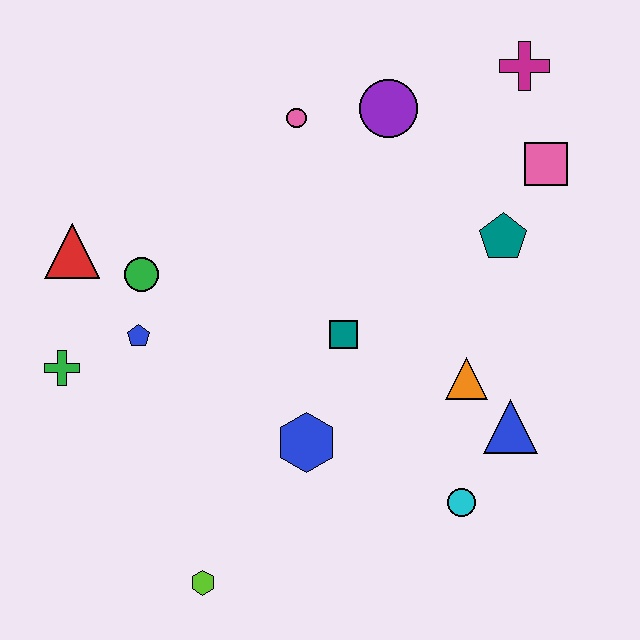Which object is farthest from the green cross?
The magenta cross is farthest from the green cross.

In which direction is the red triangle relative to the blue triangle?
The red triangle is to the left of the blue triangle.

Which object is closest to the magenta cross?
The pink square is closest to the magenta cross.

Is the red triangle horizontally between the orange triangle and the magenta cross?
No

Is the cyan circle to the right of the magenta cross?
No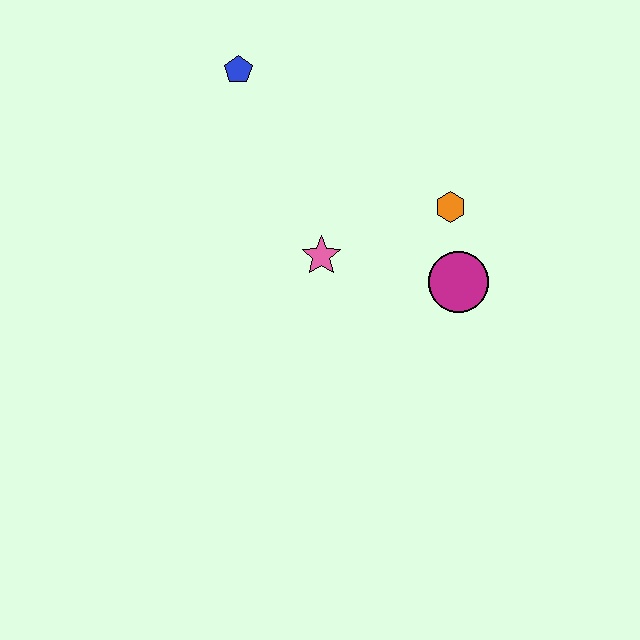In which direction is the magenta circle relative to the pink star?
The magenta circle is to the right of the pink star.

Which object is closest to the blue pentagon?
The pink star is closest to the blue pentagon.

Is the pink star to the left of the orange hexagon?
Yes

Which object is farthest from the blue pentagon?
The magenta circle is farthest from the blue pentagon.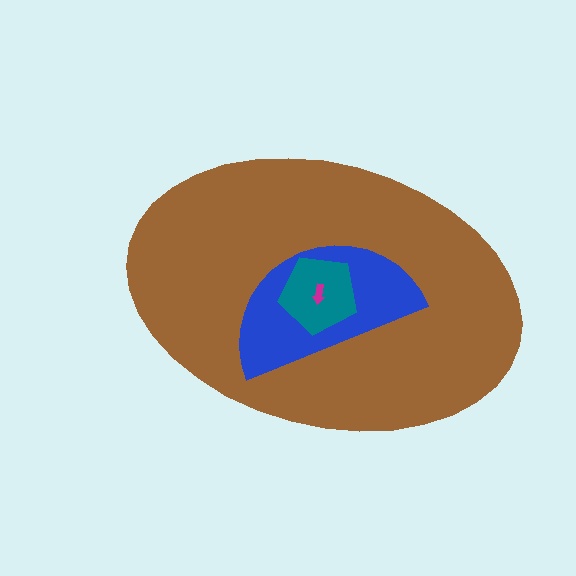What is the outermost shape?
The brown ellipse.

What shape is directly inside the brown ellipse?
The blue semicircle.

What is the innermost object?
The magenta arrow.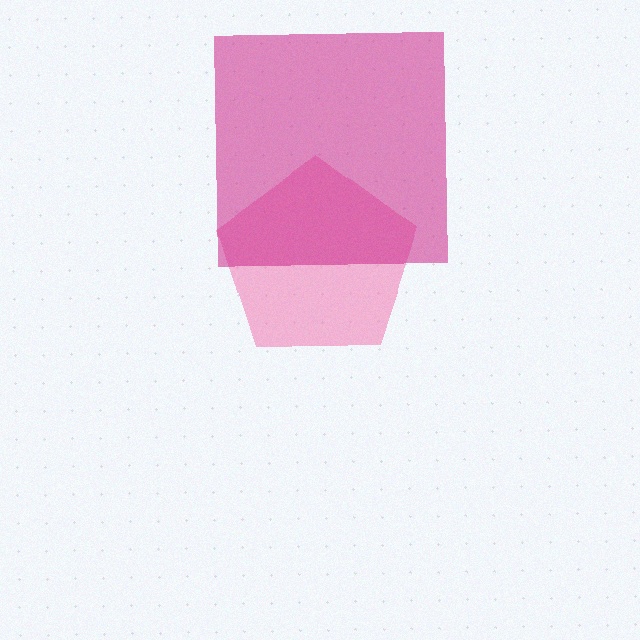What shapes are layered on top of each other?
The layered shapes are: a pink pentagon, a magenta square.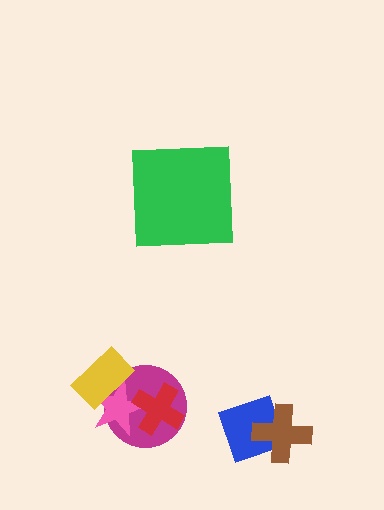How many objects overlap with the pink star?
3 objects overlap with the pink star.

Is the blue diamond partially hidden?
Yes, it is partially covered by another shape.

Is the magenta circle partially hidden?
Yes, it is partially covered by another shape.